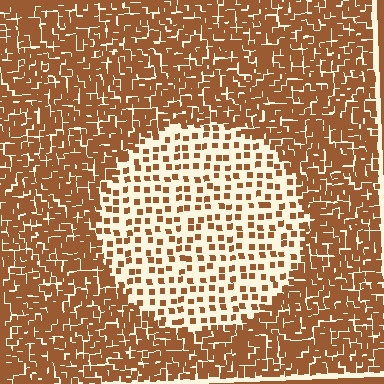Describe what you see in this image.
The image contains small brown elements arranged at two different densities. A circle-shaped region is visible where the elements are less densely packed than the surrounding area.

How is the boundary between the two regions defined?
The boundary is defined by a change in element density (approximately 2.9x ratio). All elements are the same color, size, and shape.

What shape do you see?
I see a circle.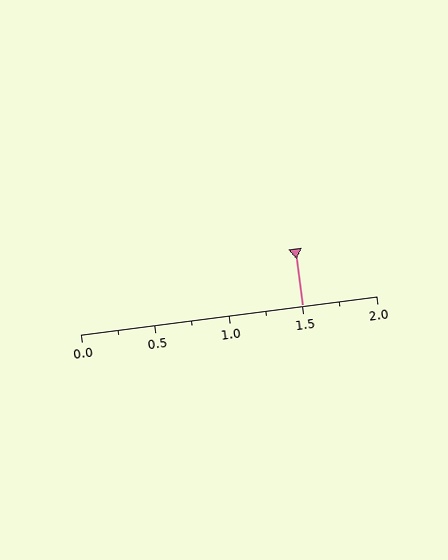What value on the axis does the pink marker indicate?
The marker indicates approximately 1.5.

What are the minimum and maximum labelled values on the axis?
The axis runs from 0.0 to 2.0.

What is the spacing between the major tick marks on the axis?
The major ticks are spaced 0.5 apart.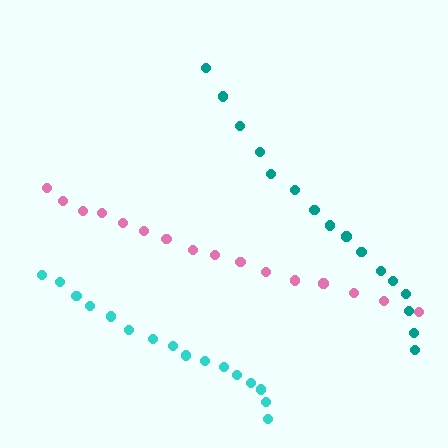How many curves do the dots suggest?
There are 3 distinct paths.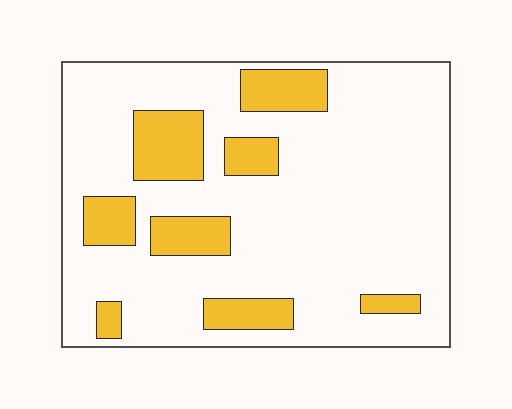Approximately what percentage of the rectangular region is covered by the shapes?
Approximately 20%.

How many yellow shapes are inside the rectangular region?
8.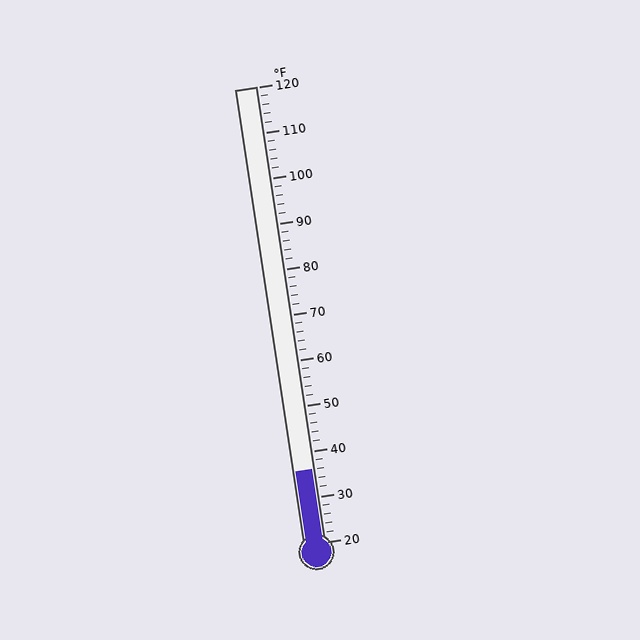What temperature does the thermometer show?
The thermometer shows approximately 36°F.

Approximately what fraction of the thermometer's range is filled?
The thermometer is filled to approximately 15% of its range.